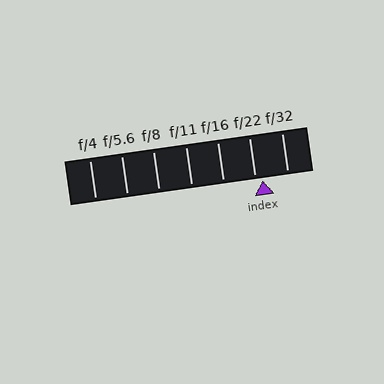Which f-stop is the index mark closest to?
The index mark is closest to f/22.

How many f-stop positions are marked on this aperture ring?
There are 7 f-stop positions marked.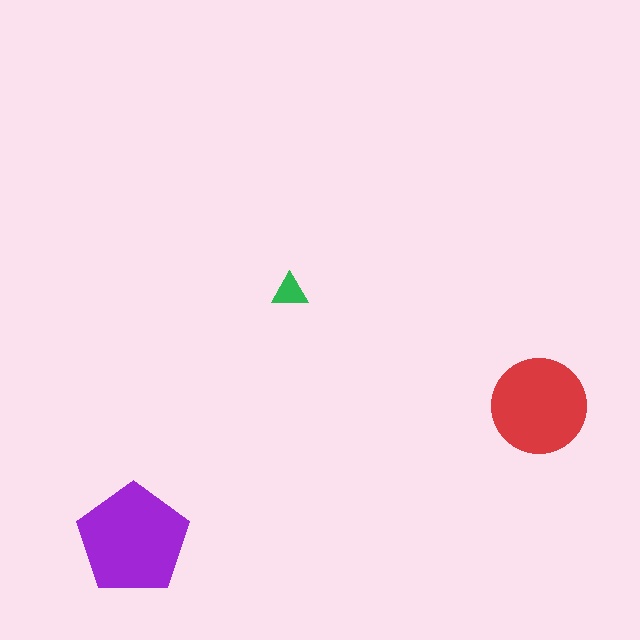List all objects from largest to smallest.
The purple pentagon, the red circle, the green triangle.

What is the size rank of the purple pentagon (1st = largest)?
1st.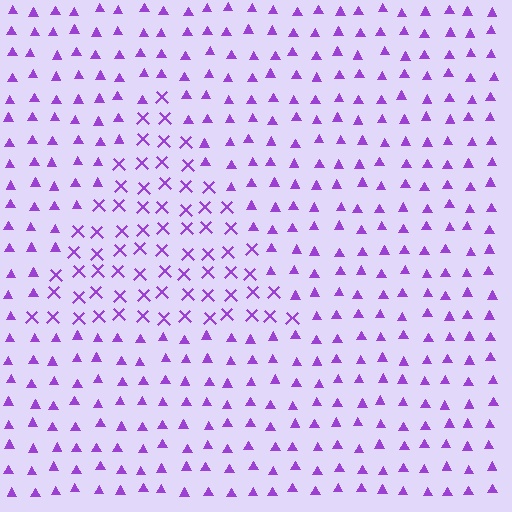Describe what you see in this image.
The image is filled with small purple elements arranged in a uniform grid. A triangle-shaped region contains X marks, while the surrounding area contains triangles. The boundary is defined purely by the change in element shape.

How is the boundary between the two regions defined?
The boundary is defined by a change in element shape: X marks inside vs. triangles outside. All elements share the same color and spacing.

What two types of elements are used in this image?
The image uses X marks inside the triangle region and triangles outside it.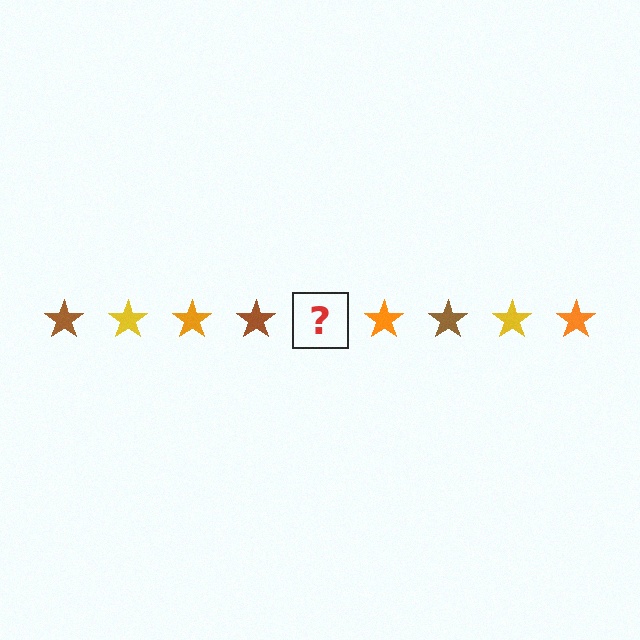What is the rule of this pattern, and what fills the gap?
The rule is that the pattern cycles through brown, yellow, orange stars. The gap should be filled with a yellow star.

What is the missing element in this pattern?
The missing element is a yellow star.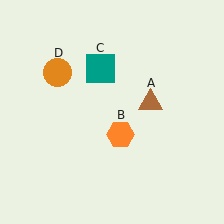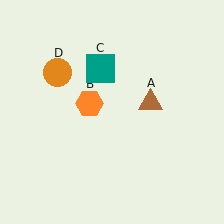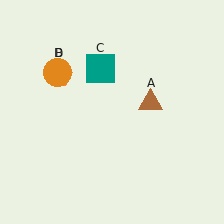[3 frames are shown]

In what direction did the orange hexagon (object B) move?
The orange hexagon (object B) moved up and to the left.